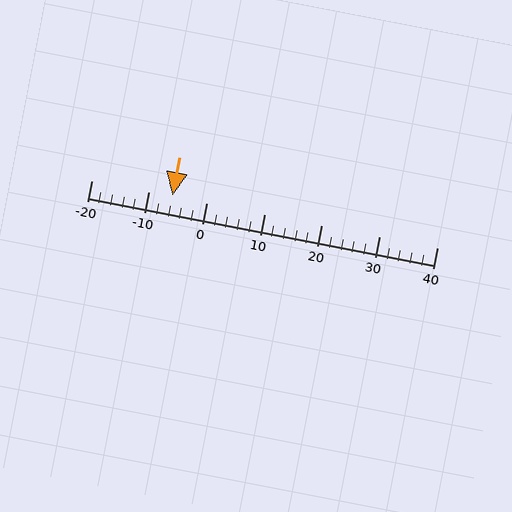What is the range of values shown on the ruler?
The ruler shows values from -20 to 40.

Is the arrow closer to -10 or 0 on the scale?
The arrow is closer to -10.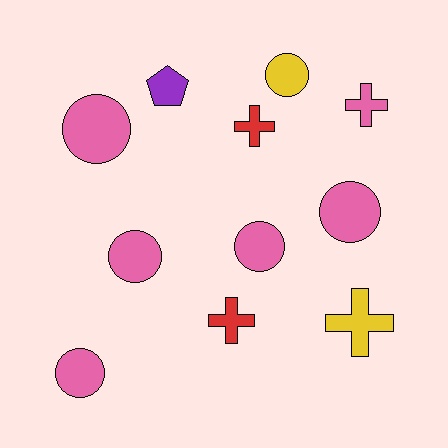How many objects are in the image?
There are 11 objects.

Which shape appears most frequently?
Circle, with 6 objects.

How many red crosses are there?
There are 2 red crosses.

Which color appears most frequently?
Pink, with 6 objects.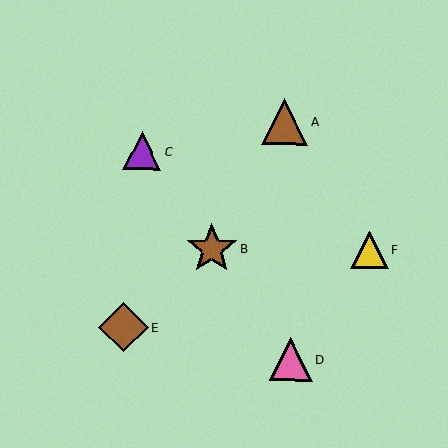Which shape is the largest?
The brown star (labeled B) is the largest.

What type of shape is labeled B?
Shape B is a brown star.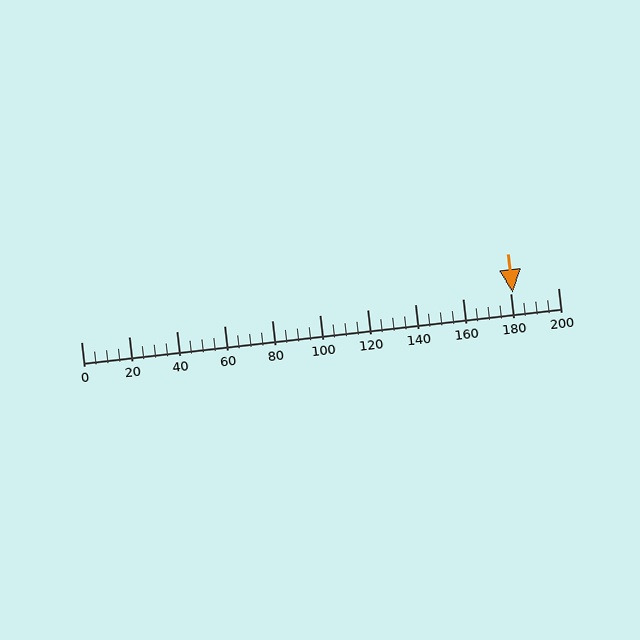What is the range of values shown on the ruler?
The ruler shows values from 0 to 200.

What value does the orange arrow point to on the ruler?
The orange arrow points to approximately 181.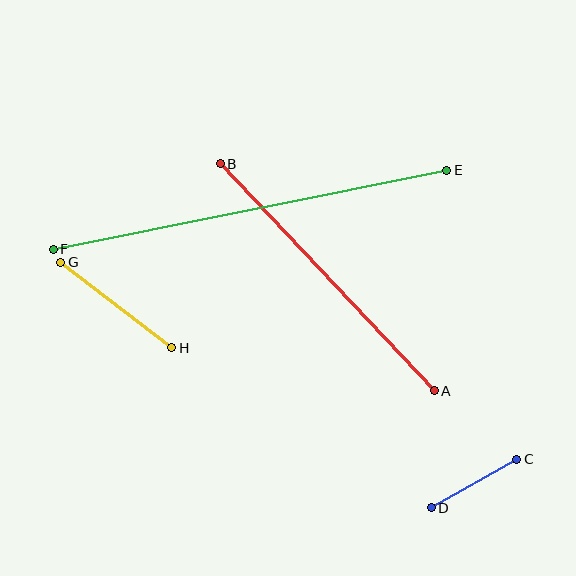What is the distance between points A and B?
The distance is approximately 312 pixels.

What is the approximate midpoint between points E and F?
The midpoint is at approximately (250, 210) pixels.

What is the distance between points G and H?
The distance is approximately 140 pixels.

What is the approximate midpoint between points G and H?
The midpoint is at approximately (116, 305) pixels.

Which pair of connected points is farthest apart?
Points E and F are farthest apart.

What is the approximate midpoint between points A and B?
The midpoint is at approximately (327, 277) pixels.